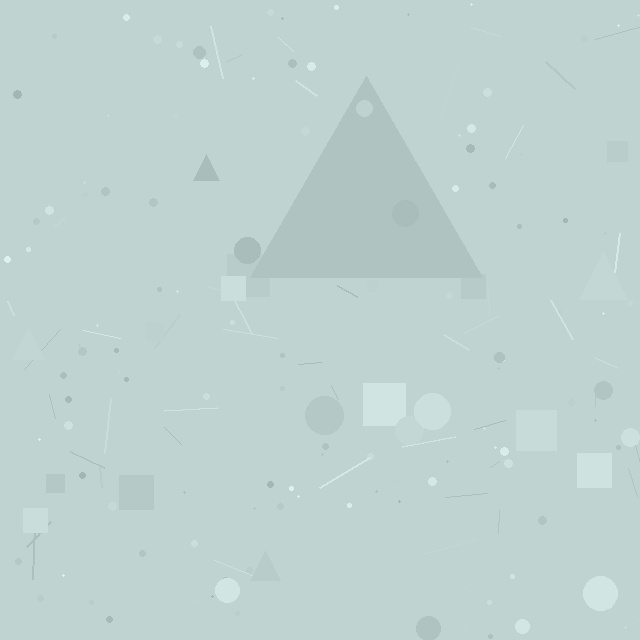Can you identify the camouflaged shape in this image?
The camouflaged shape is a triangle.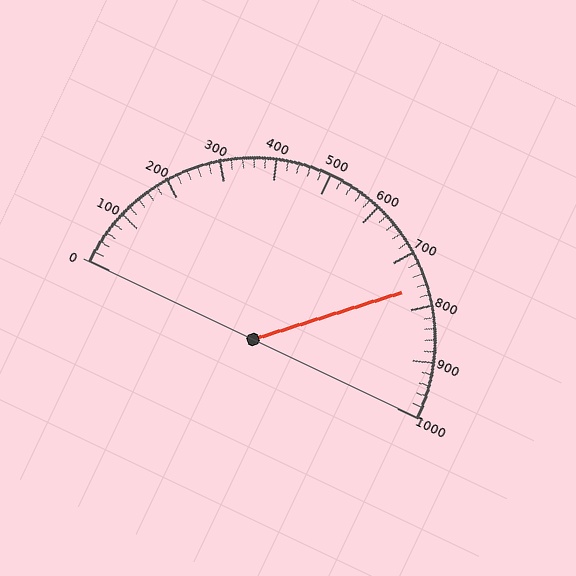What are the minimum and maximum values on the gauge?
The gauge ranges from 0 to 1000.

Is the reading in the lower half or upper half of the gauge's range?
The reading is in the upper half of the range (0 to 1000).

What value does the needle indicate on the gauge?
The needle indicates approximately 760.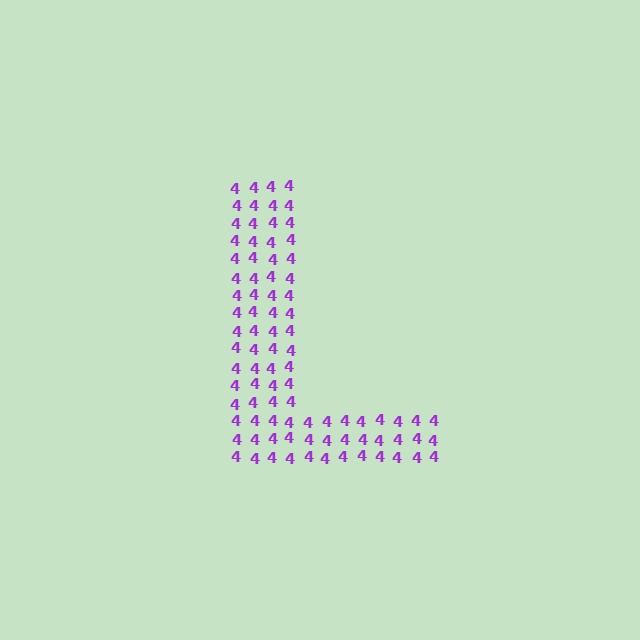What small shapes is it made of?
It is made of small digit 4's.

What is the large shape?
The large shape is the letter L.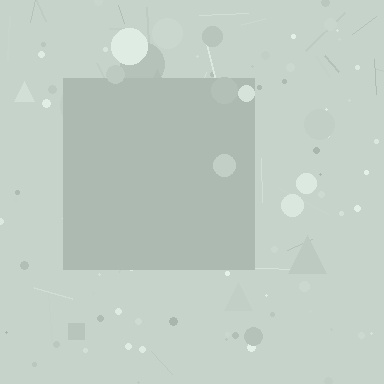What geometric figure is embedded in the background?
A square is embedded in the background.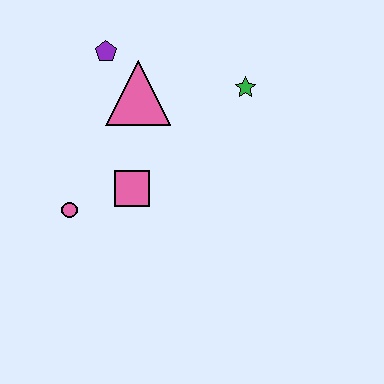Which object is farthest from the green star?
The pink circle is farthest from the green star.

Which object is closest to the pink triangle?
The purple pentagon is closest to the pink triangle.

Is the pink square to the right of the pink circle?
Yes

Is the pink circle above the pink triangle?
No